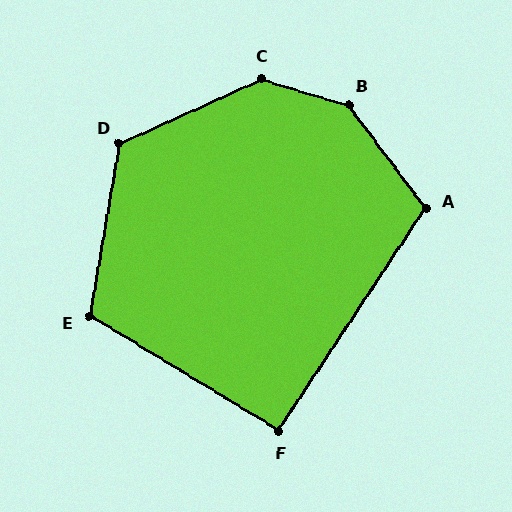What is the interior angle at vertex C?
Approximately 139 degrees (obtuse).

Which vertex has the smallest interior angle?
F, at approximately 92 degrees.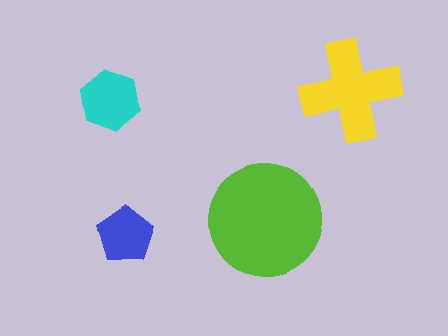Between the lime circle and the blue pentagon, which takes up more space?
The lime circle.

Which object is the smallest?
The blue pentagon.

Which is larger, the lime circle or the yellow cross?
The lime circle.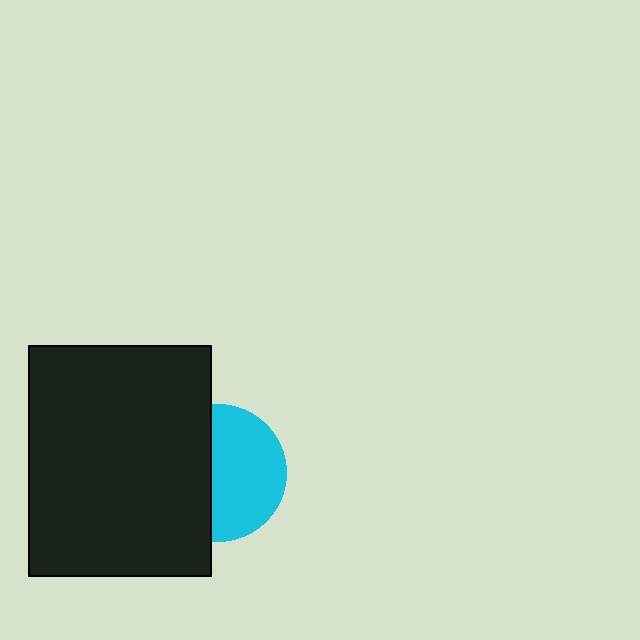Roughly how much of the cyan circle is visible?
About half of it is visible (roughly 55%).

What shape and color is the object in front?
The object in front is a black rectangle.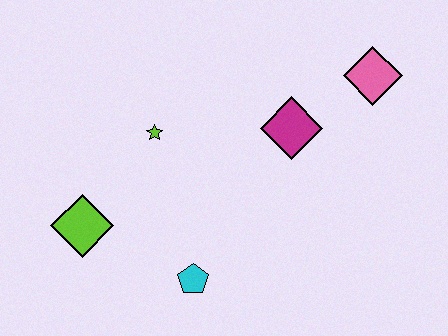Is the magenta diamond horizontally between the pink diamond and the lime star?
Yes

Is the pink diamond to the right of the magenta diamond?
Yes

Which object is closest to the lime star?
The lime diamond is closest to the lime star.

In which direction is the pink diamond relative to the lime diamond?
The pink diamond is to the right of the lime diamond.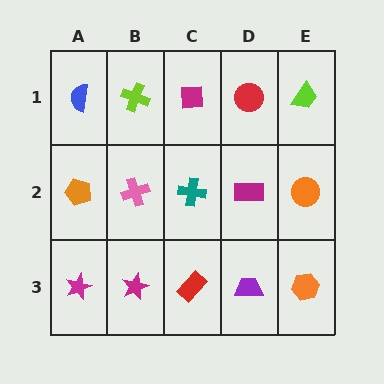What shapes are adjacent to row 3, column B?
A pink cross (row 2, column B), a magenta star (row 3, column A), a red rectangle (row 3, column C).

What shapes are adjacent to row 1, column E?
An orange circle (row 2, column E), a red circle (row 1, column D).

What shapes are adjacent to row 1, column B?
A pink cross (row 2, column B), a blue semicircle (row 1, column A), a magenta square (row 1, column C).